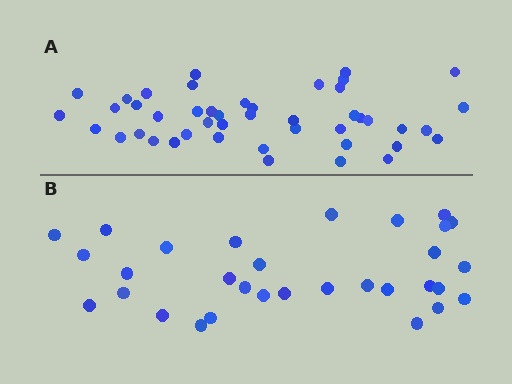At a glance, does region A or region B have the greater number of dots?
Region A (the top region) has more dots.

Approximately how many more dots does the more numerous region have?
Region A has approximately 15 more dots than region B.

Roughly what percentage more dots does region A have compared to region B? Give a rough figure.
About 45% more.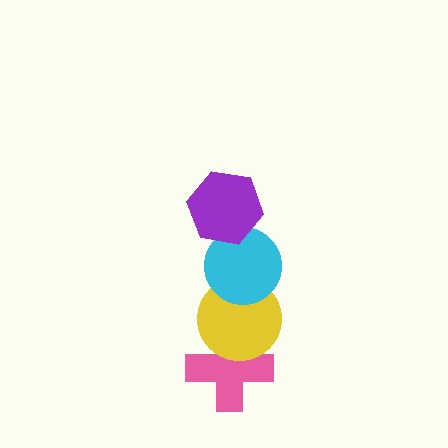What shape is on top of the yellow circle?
The cyan circle is on top of the yellow circle.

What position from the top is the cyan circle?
The cyan circle is 2nd from the top.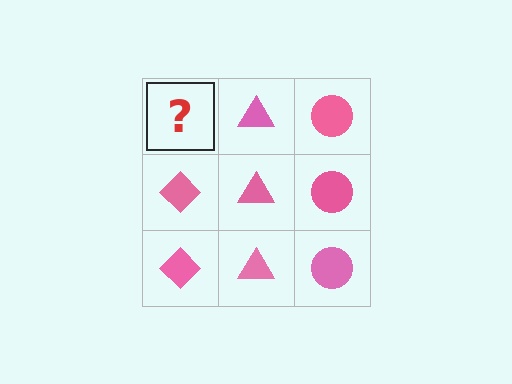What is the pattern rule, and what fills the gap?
The rule is that each column has a consistent shape. The gap should be filled with a pink diamond.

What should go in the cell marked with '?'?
The missing cell should contain a pink diamond.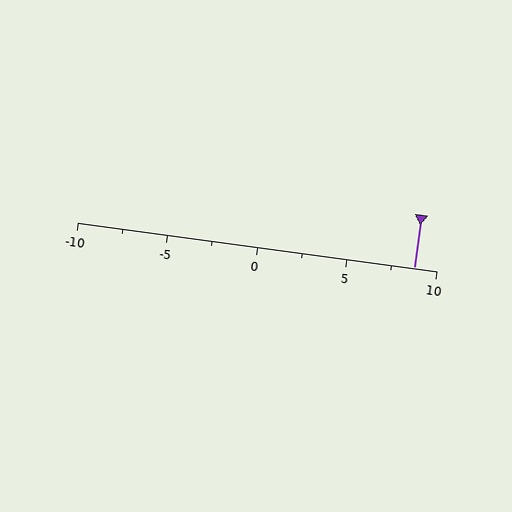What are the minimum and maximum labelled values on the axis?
The axis runs from -10 to 10.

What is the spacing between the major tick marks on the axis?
The major ticks are spaced 5 apart.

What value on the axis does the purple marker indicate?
The marker indicates approximately 8.8.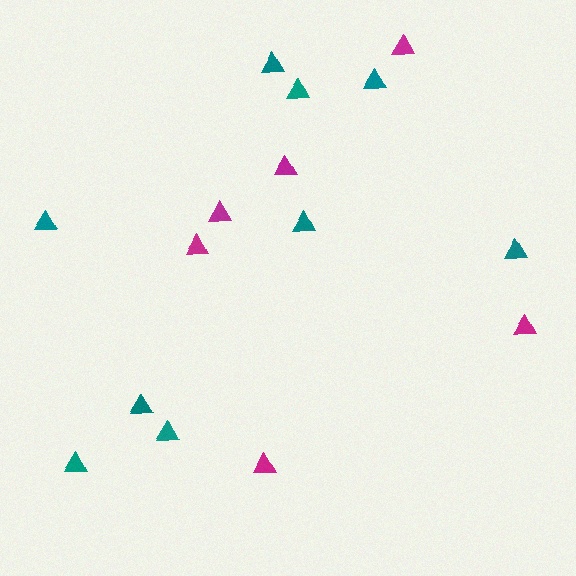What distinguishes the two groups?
There are 2 groups: one group of magenta triangles (6) and one group of teal triangles (9).